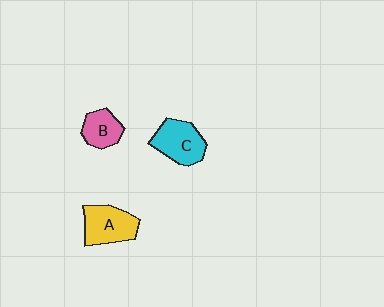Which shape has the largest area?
Shape C (cyan).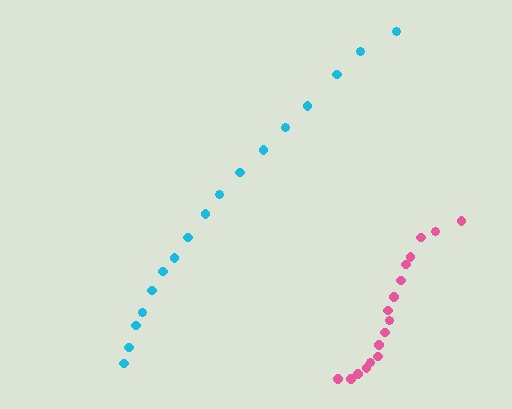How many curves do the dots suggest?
There are 2 distinct paths.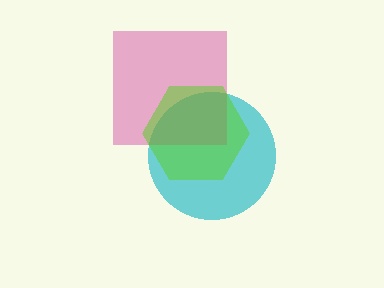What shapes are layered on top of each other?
The layered shapes are: a cyan circle, a magenta square, a lime hexagon.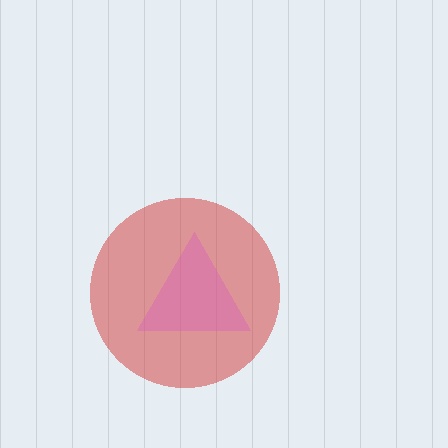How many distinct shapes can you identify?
There are 2 distinct shapes: a red circle, a pink triangle.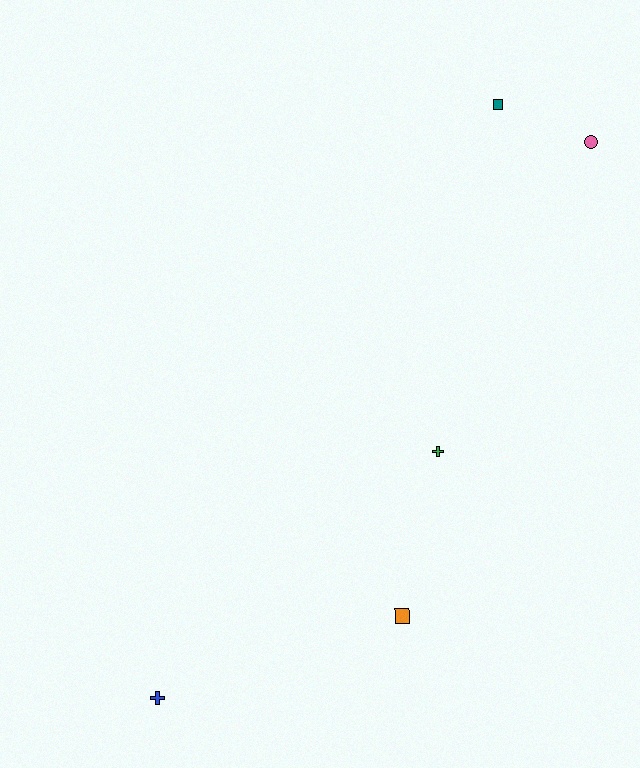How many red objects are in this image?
There are no red objects.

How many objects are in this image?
There are 5 objects.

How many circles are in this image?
There is 1 circle.